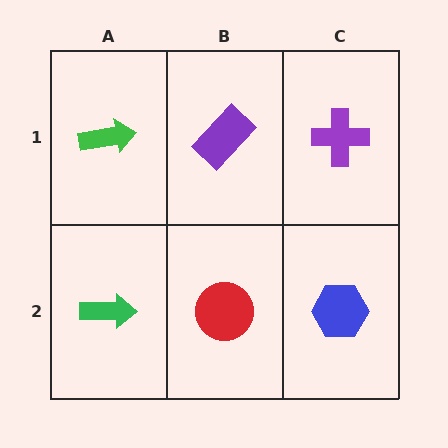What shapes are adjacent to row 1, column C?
A blue hexagon (row 2, column C), a purple rectangle (row 1, column B).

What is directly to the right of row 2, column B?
A blue hexagon.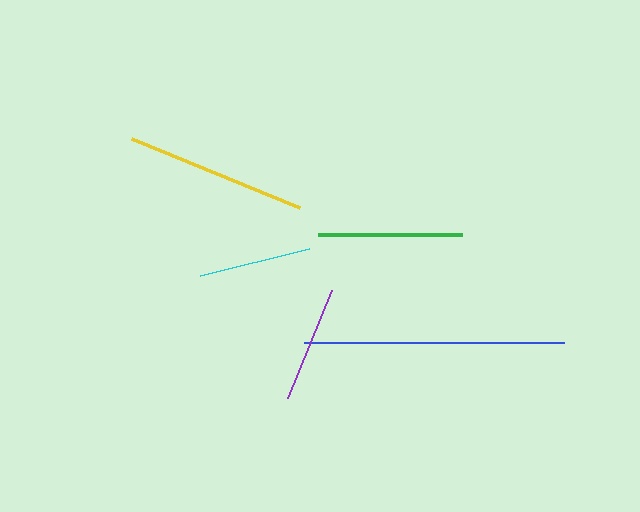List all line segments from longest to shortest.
From longest to shortest: blue, yellow, green, purple, cyan.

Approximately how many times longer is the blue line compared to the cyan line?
The blue line is approximately 2.3 times the length of the cyan line.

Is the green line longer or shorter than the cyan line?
The green line is longer than the cyan line.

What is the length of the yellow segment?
The yellow segment is approximately 181 pixels long.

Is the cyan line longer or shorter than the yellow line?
The yellow line is longer than the cyan line.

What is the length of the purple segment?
The purple segment is approximately 117 pixels long.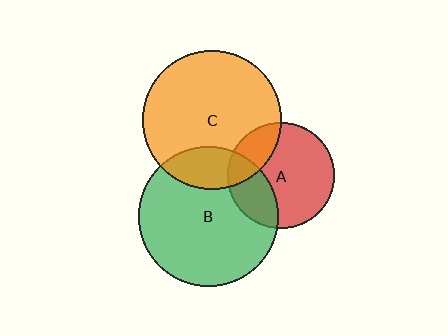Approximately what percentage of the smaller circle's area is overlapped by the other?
Approximately 20%.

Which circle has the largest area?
Circle C (orange).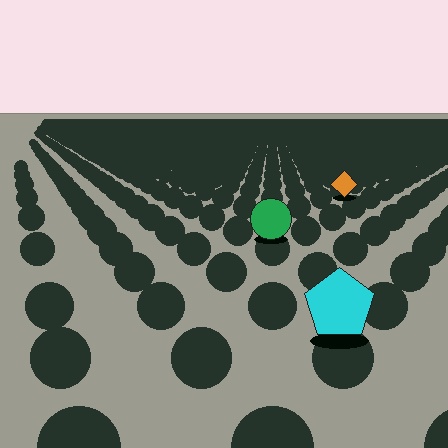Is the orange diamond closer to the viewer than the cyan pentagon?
No. The cyan pentagon is closer — you can tell from the texture gradient: the ground texture is coarser near it.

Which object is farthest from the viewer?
The orange diamond is farthest from the viewer. It appears smaller and the ground texture around it is denser.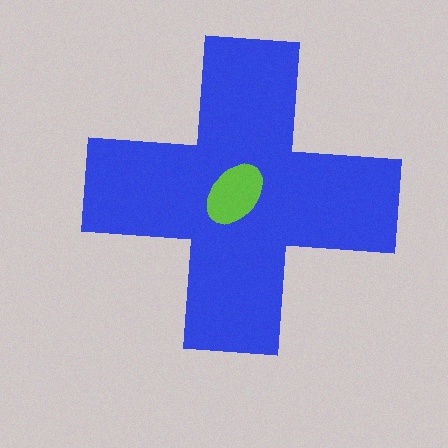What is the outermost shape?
The blue cross.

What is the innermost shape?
The lime ellipse.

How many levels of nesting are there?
2.